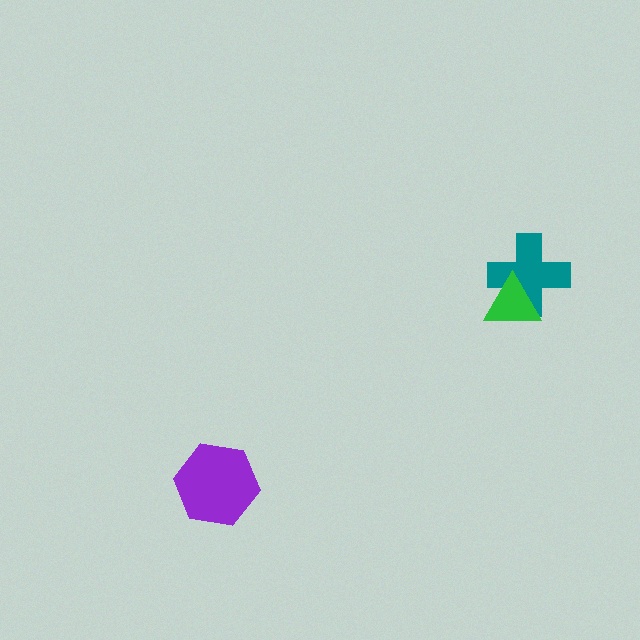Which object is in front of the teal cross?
The green triangle is in front of the teal cross.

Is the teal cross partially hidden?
Yes, it is partially covered by another shape.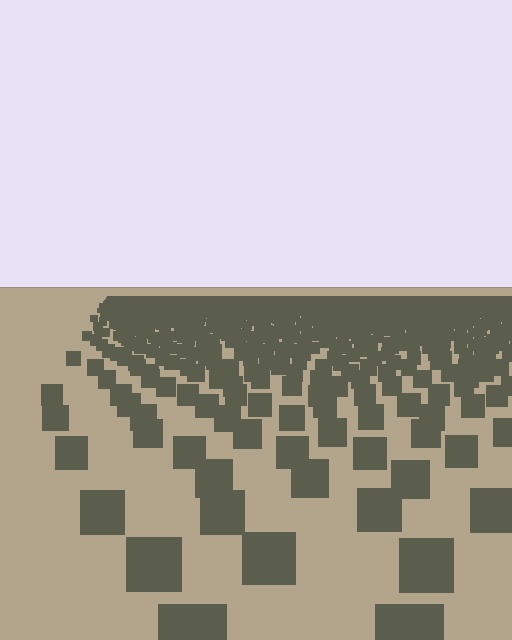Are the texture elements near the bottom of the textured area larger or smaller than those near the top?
Larger. Near the bottom, elements are closer to the viewer and appear at a bigger on-screen size.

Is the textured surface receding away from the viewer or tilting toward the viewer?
The surface is receding away from the viewer. Texture elements get smaller and denser toward the top.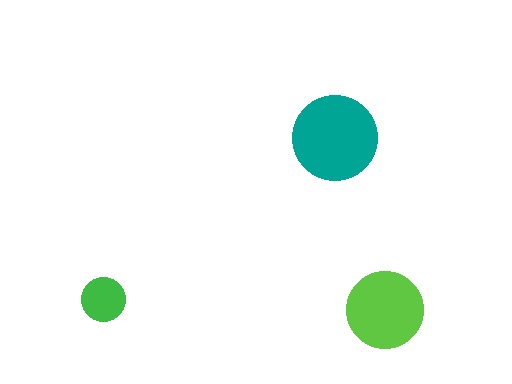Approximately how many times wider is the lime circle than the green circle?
About 2 times wider.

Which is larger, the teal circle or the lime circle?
The teal one.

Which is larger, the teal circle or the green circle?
The teal one.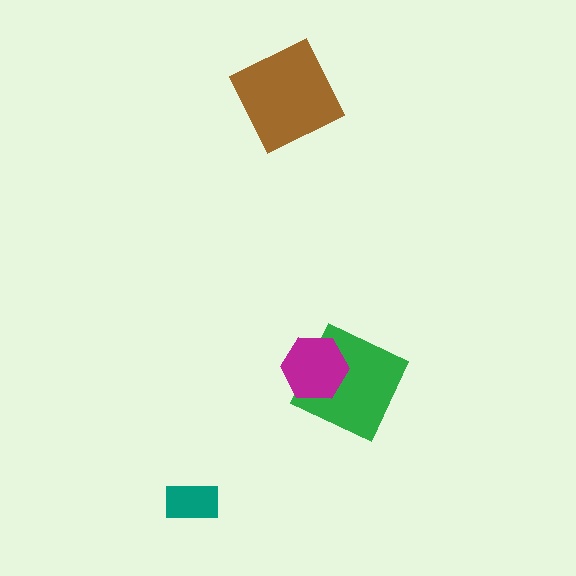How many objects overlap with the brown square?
0 objects overlap with the brown square.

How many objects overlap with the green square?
1 object overlaps with the green square.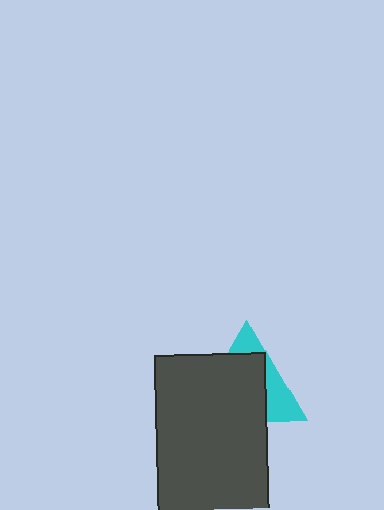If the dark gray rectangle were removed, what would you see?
You would see the complete cyan triangle.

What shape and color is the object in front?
The object in front is a dark gray rectangle.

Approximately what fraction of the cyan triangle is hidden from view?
Roughly 67% of the cyan triangle is hidden behind the dark gray rectangle.